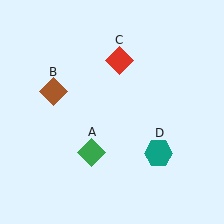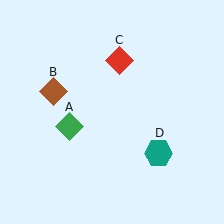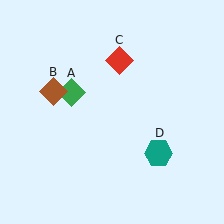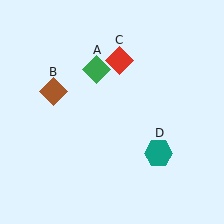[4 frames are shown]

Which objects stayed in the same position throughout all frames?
Brown diamond (object B) and red diamond (object C) and teal hexagon (object D) remained stationary.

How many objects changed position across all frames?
1 object changed position: green diamond (object A).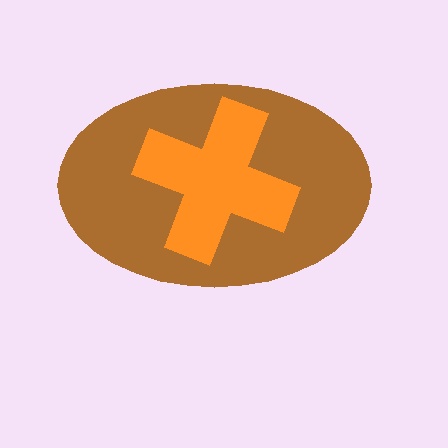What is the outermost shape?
The brown ellipse.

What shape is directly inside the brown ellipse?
The orange cross.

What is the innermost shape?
The orange cross.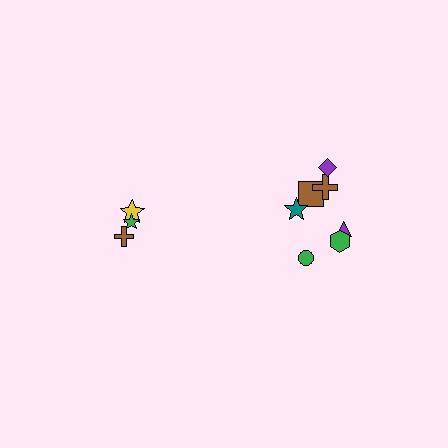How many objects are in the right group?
There are 7 objects.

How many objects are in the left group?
There are 3 objects.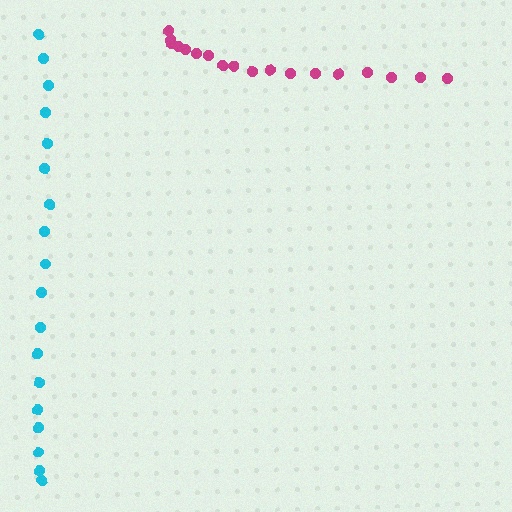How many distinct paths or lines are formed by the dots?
There are 2 distinct paths.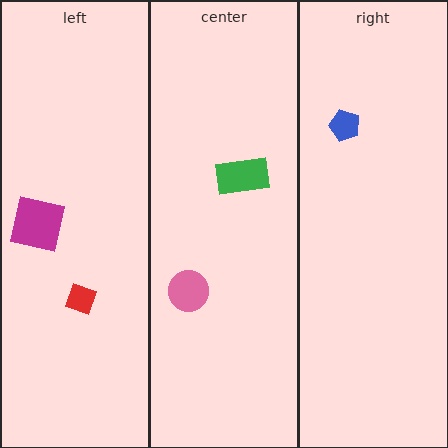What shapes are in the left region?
The magenta square, the red diamond.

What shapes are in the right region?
The blue pentagon.